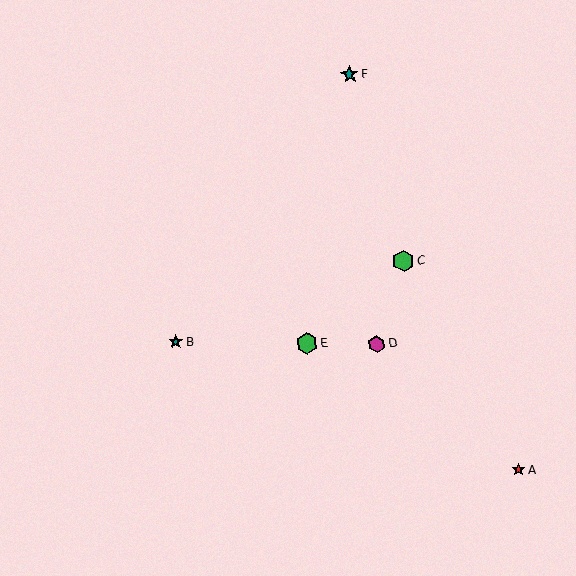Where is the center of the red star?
The center of the red star is at (518, 470).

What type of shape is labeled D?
Shape D is a magenta hexagon.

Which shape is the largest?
The green hexagon (labeled E) is the largest.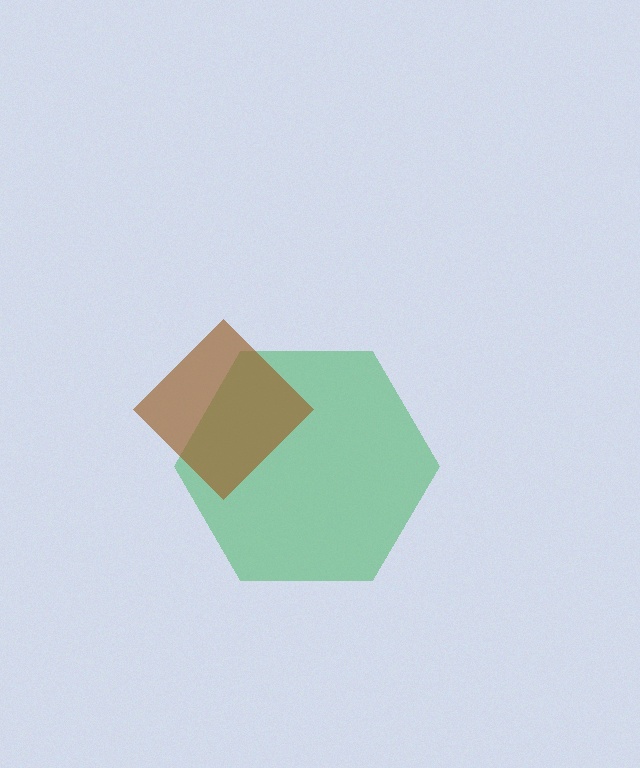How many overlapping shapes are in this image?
There are 2 overlapping shapes in the image.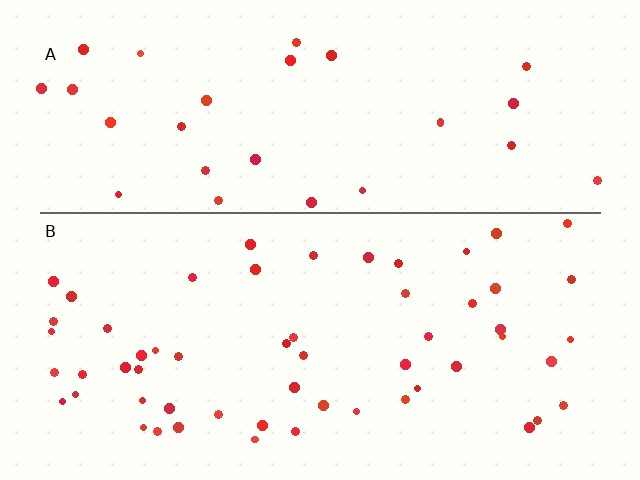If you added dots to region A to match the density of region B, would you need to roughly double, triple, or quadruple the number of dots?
Approximately double.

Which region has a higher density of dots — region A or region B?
B (the bottom).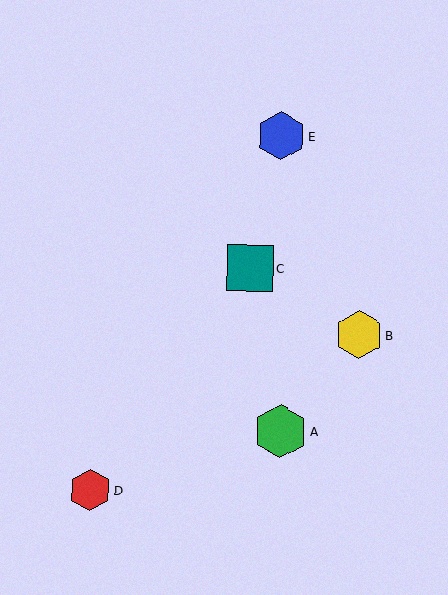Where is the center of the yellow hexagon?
The center of the yellow hexagon is at (359, 335).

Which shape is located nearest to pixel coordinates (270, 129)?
The blue hexagon (labeled E) at (281, 136) is nearest to that location.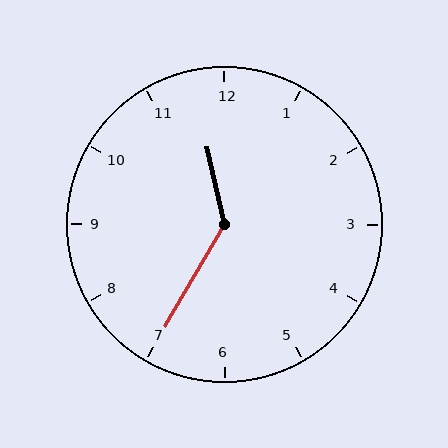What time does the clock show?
11:35.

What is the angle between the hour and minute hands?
Approximately 138 degrees.